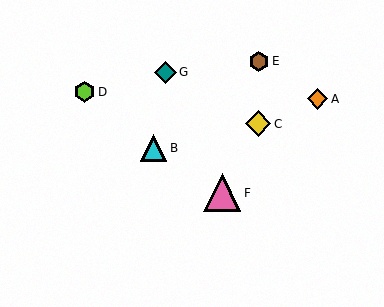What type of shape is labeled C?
Shape C is a yellow diamond.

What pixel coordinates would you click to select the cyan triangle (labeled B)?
Click at (153, 148) to select the cyan triangle B.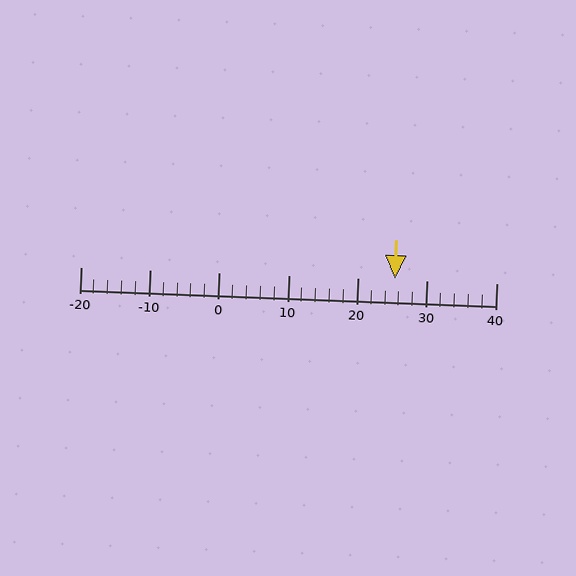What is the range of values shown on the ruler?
The ruler shows values from -20 to 40.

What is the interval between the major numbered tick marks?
The major tick marks are spaced 10 units apart.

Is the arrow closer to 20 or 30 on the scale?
The arrow is closer to 30.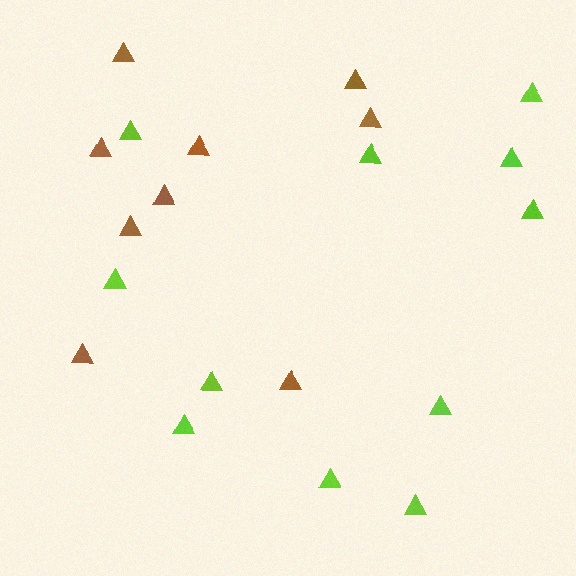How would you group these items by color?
There are 2 groups: one group of lime triangles (11) and one group of brown triangles (9).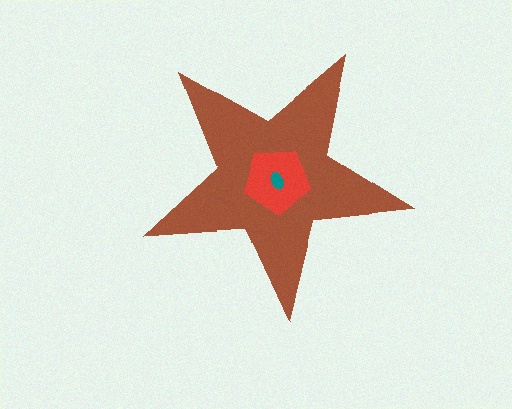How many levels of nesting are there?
3.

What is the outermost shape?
The brown star.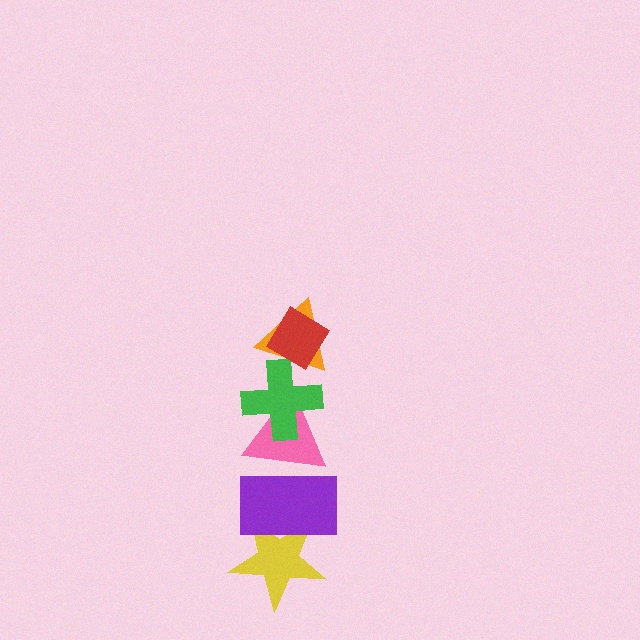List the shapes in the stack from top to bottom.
From top to bottom: the red diamond, the orange triangle, the green cross, the pink triangle, the purple rectangle, the yellow star.